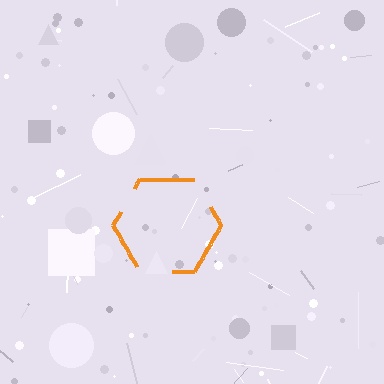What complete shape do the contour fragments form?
The contour fragments form a hexagon.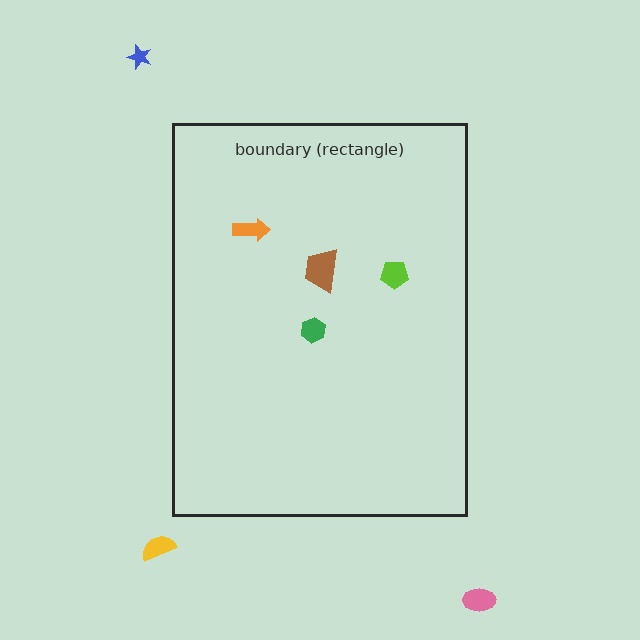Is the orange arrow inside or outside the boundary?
Inside.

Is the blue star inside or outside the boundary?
Outside.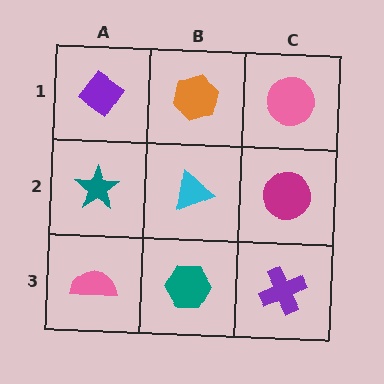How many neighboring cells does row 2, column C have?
3.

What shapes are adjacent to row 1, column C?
A magenta circle (row 2, column C), an orange hexagon (row 1, column B).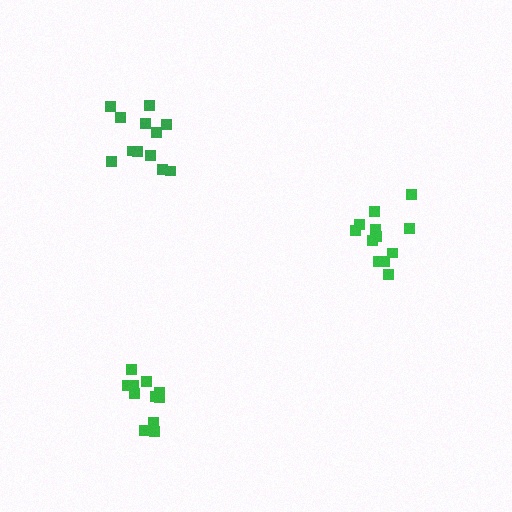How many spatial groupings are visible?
There are 3 spatial groupings.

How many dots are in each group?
Group 1: 11 dots, Group 2: 12 dots, Group 3: 12 dots (35 total).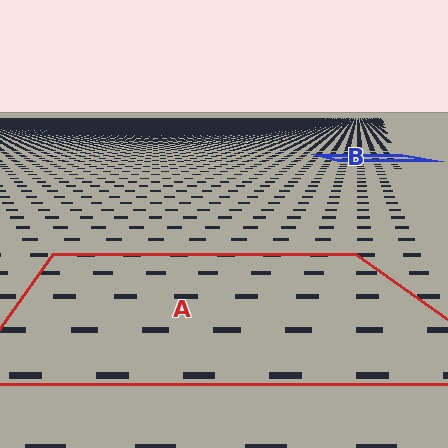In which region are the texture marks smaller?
The texture marks are smaller in region B, because it is farther away.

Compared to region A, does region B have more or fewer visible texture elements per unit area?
Region B has more texture elements per unit area — they are packed more densely because it is farther away.